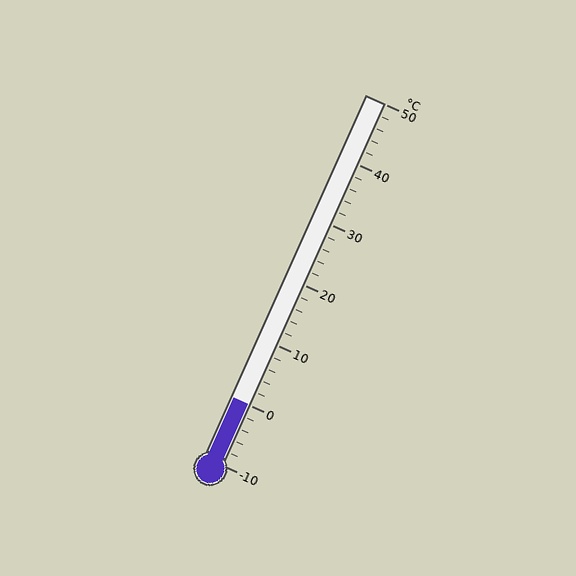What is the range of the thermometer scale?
The thermometer scale ranges from -10°C to 50°C.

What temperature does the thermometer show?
The thermometer shows approximately 0°C.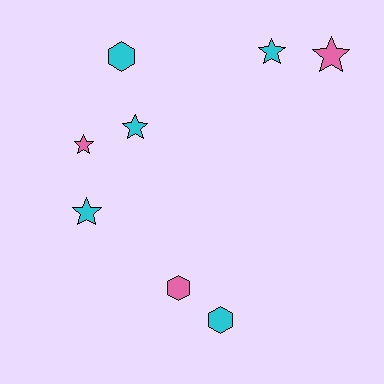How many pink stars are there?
There are 2 pink stars.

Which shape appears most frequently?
Star, with 5 objects.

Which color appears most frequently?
Cyan, with 5 objects.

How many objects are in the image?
There are 8 objects.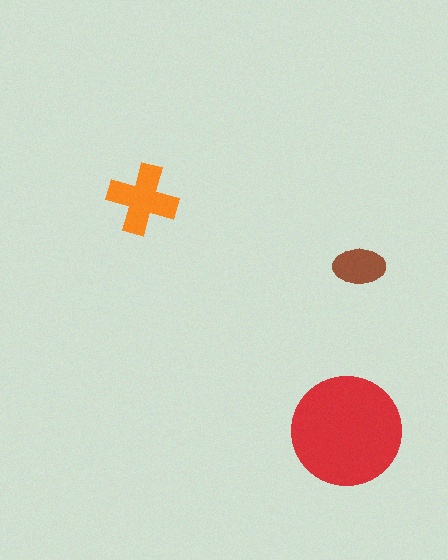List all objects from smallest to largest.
The brown ellipse, the orange cross, the red circle.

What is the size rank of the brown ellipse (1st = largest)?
3rd.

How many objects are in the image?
There are 3 objects in the image.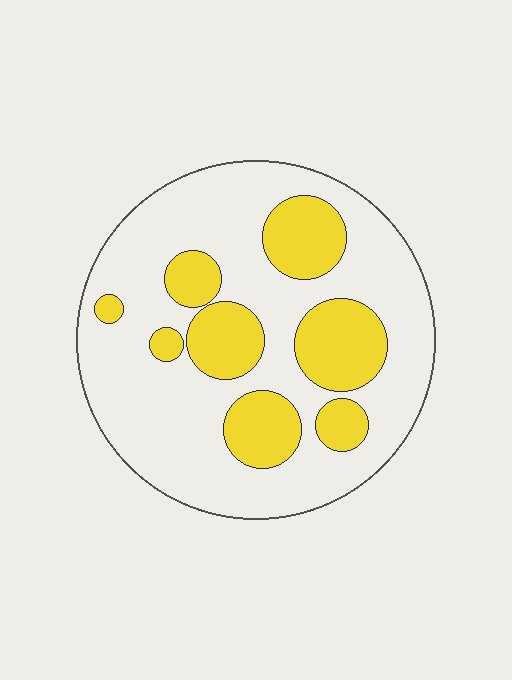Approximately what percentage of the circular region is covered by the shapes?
Approximately 30%.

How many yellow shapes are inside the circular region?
8.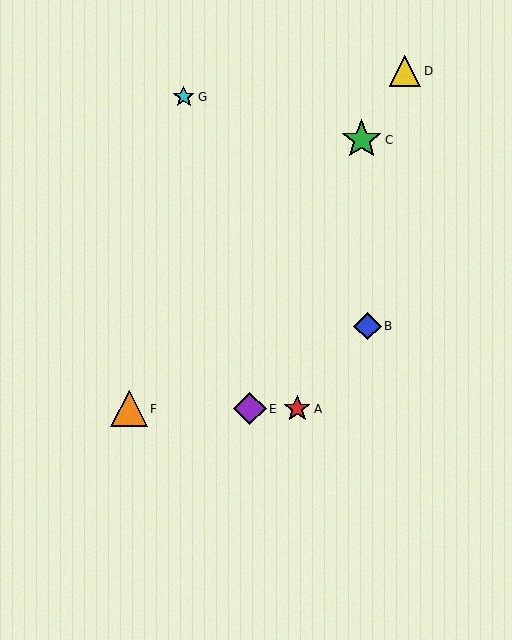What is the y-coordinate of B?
Object B is at y≈326.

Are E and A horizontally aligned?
Yes, both are at y≈409.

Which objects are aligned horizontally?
Objects A, E, F are aligned horizontally.